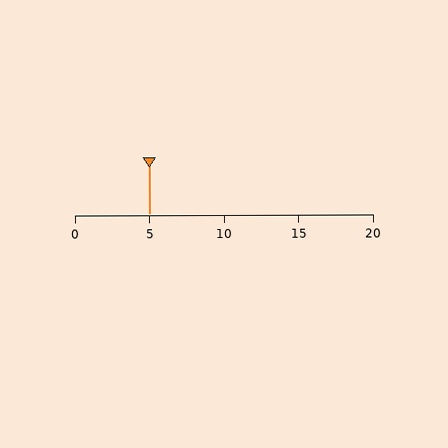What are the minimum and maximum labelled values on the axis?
The axis runs from 0 to 20.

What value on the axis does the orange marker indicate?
The marker indicates approximately 5.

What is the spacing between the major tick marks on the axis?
The major ticks are spaced 5 apart.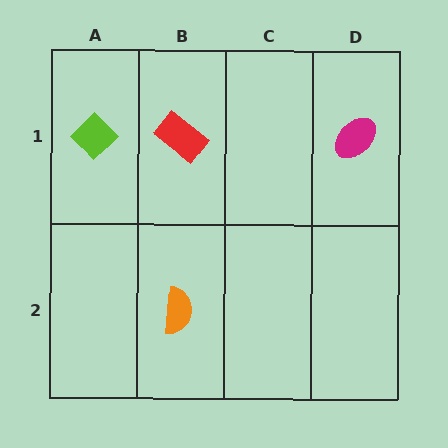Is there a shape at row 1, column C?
No, that cell is empty.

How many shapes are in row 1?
3 shapes.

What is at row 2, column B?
An orange semicircle.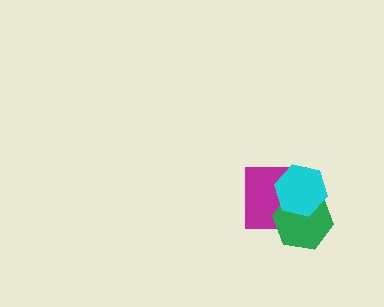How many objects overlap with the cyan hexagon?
2 objects overlap with the cyan hexagon.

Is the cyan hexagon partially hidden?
No, no other shape covers it.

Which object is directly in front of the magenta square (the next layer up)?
The green hexagon is directly in front of the magenta square.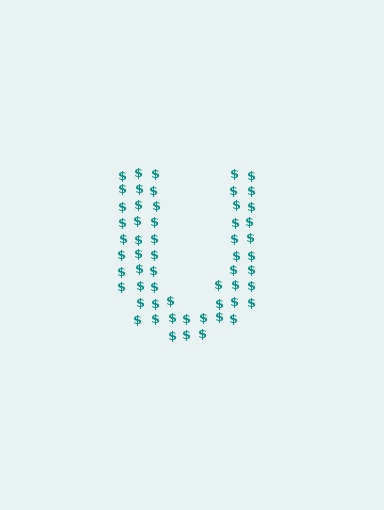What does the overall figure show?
The overall figure shows the letter U.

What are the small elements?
The small elements are dollar signs.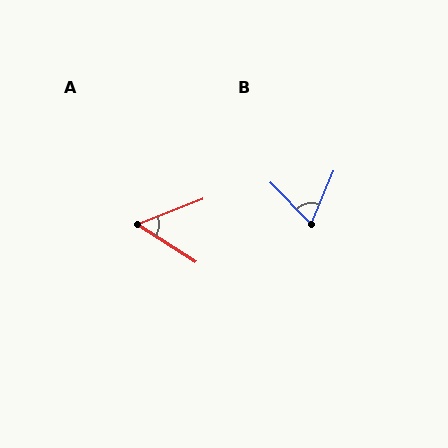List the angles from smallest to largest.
A (54°), B (67°).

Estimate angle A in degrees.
Approximately 54 degrees.